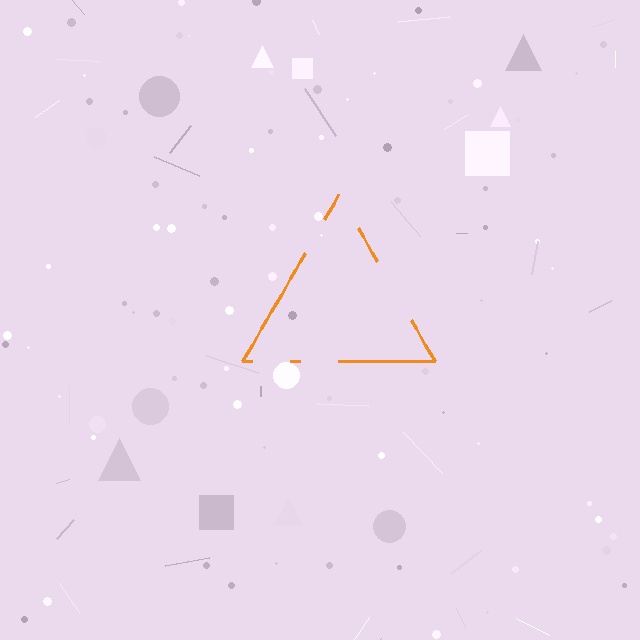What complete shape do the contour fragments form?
The contour fragments form a triangle.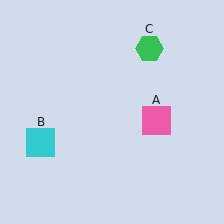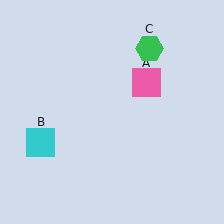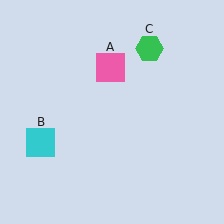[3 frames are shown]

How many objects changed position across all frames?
1 object changed position: pink square (object A).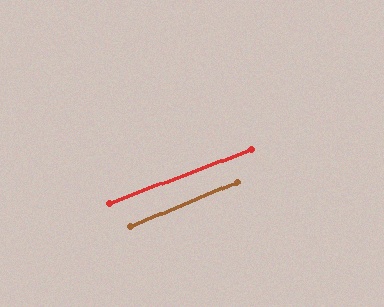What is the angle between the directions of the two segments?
Approximately 2 degrees.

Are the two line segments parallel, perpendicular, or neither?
Parallel — their directions differ by only 1.6°.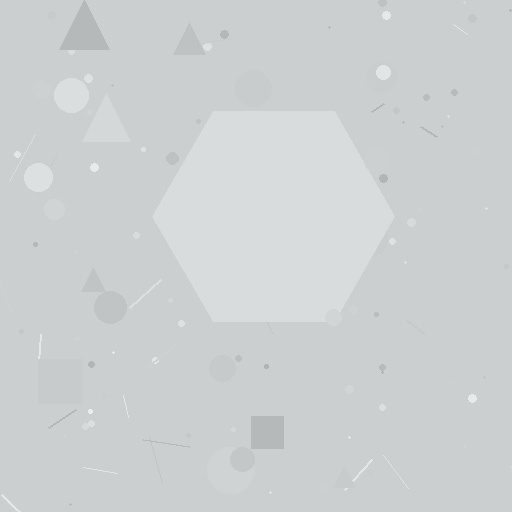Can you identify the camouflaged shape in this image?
The camouflaged shape is a hexagon.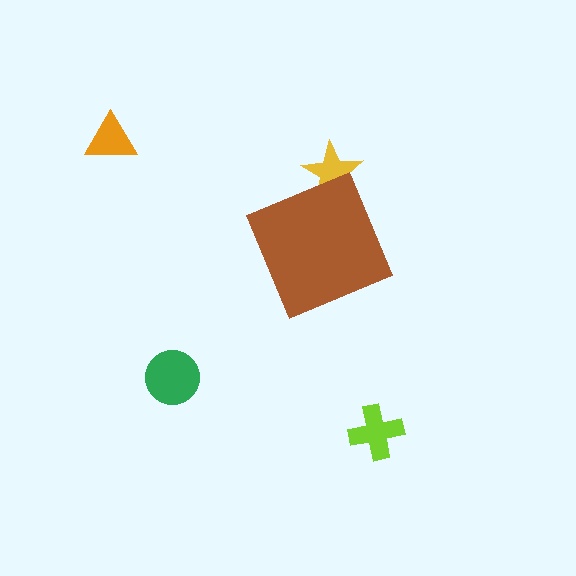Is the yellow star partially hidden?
Yes, the yellow star is partially hidden behind the brown diamond.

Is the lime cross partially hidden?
No, the lime cross is fully visible.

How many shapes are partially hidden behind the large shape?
1 shape is partially hidden.